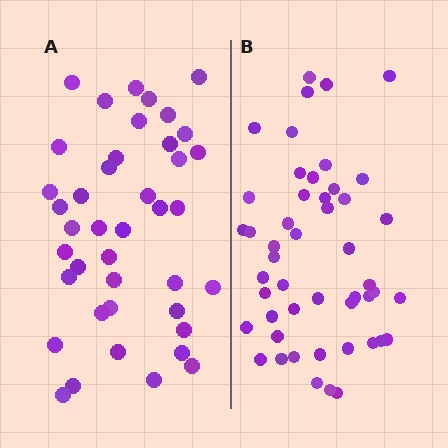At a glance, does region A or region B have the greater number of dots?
Region B (the right region) has more dots.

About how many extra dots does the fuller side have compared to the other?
Region B has roughly 8 or so more dots than region A.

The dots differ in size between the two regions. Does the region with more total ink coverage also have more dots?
No. Region A has more total ink coverage because its dots are larger, but region B actually contains more individual dots. Total area can be misleading — the number of items is what matters here.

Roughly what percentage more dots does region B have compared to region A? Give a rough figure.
About 20% more.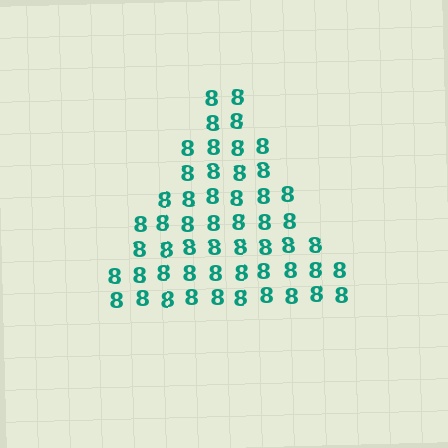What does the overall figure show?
The overall figure shows a triangle.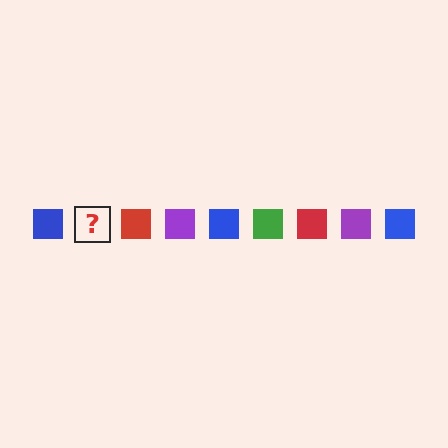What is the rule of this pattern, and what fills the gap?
The rule is that the pattern cycles through blue, green, red, purple squares. The gap should be filled with a green square.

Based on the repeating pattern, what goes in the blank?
The blank should be a green square.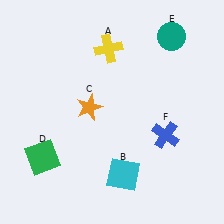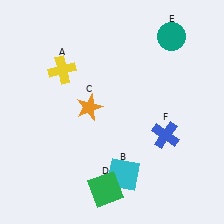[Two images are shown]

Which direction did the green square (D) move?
The green square (D) moved right.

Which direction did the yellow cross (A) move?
The yellow cross (A) moved left.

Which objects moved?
The objects that moved are: the yellow cross (A), the green square (D).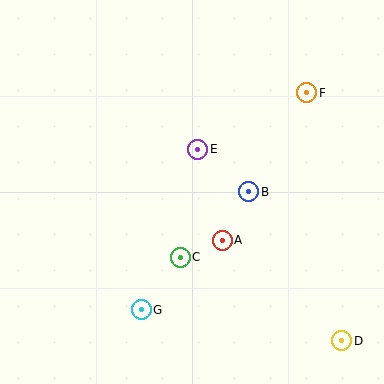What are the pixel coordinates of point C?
Point C is at (180, 257).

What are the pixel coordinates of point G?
Point G is at (141, 310).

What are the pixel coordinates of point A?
Point A is at (222, 240).